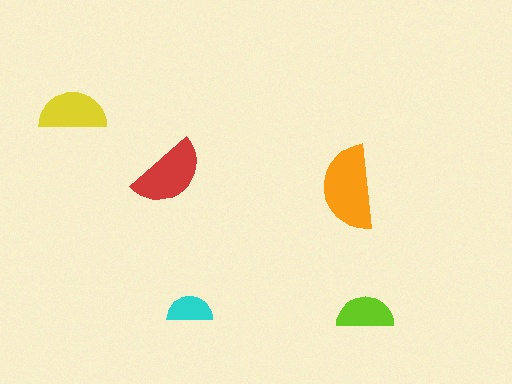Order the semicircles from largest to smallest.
the orange one, the red one, the yellow one, the lime one, the cyan one.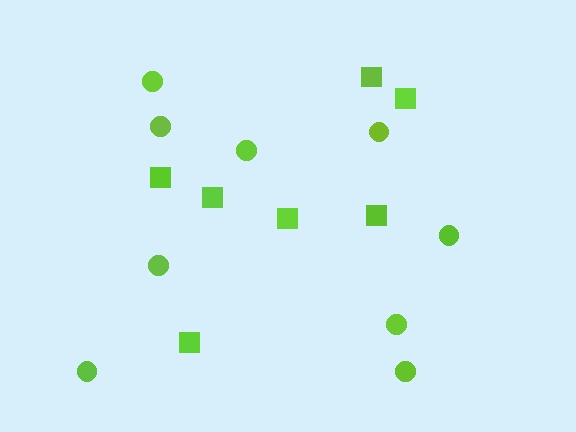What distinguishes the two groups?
There are 2 groups: one group of circles (9) and one group of squares (7).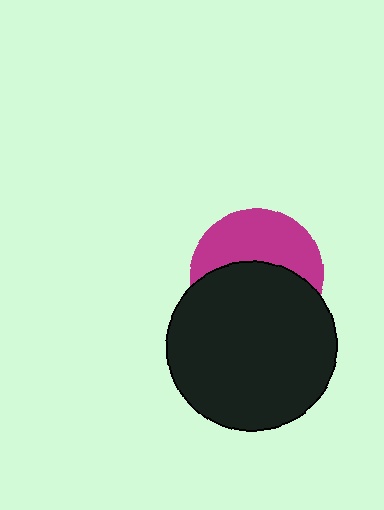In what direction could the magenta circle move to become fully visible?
The magenta circle could move up. That would shift it out from behind the black circle entirely.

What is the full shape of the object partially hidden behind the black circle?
The partially hidden object is a magenta circle.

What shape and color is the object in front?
The object in front is a black circle.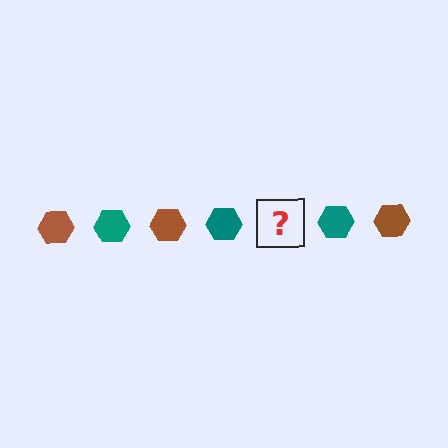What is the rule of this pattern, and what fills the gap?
The rule is that the pattern cycles through brown, teal hexagons. The gap should be filled with a brown hexagon.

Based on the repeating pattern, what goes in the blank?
The blank should be a brown hexagon.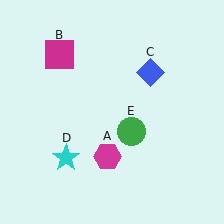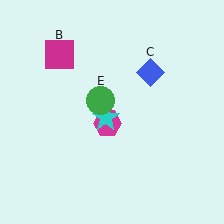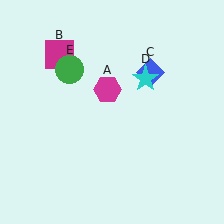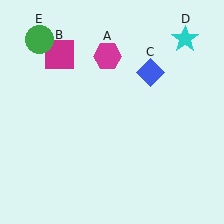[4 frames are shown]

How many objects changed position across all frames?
3 objects changed position: magenta hexagon (object A), cyan star (object D), green circle (object E).